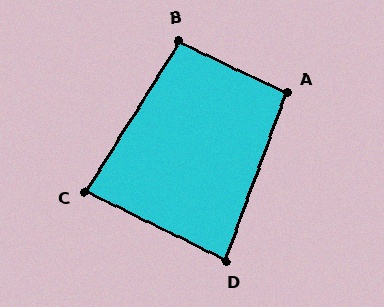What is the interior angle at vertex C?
Approximately 85 degrees (acute).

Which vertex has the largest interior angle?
B, at approximately 96 degrees.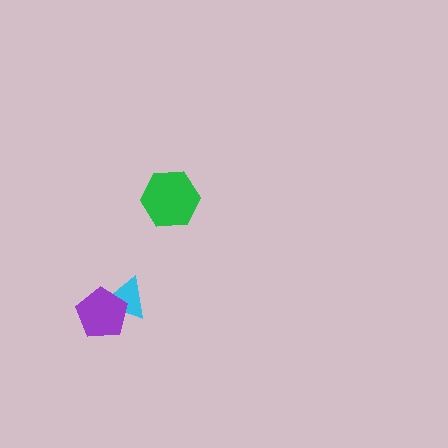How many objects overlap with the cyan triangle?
1 object overlaps with the cyan triangle.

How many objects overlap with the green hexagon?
0 objects overlap with the green hexagon.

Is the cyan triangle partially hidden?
Yes, it is partially covered by another shape.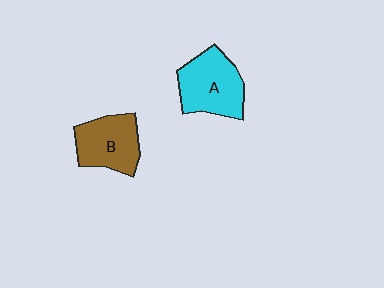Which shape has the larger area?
Shape A (cyan).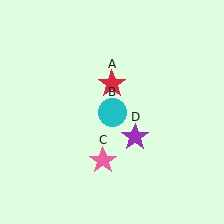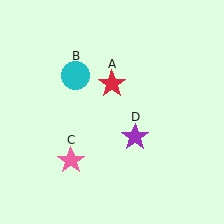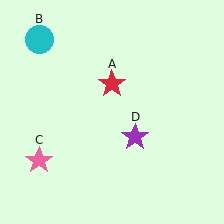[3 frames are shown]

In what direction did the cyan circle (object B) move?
The cyan circle (object B) moved up and to the left.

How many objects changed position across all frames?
2 objects changed position: cyan circle (object B), pink star (object C).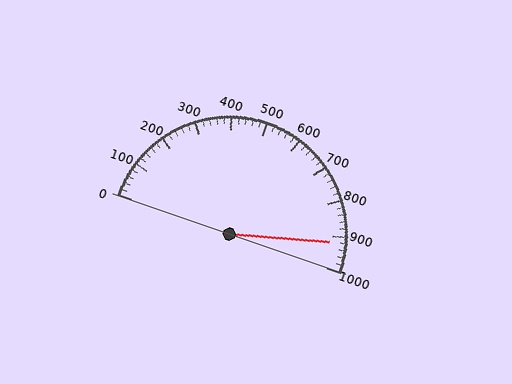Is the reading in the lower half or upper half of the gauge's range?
The reading is in the upper half of the range (0 to 1000).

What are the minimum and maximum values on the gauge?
The gauge ranges from 0 to 1000.